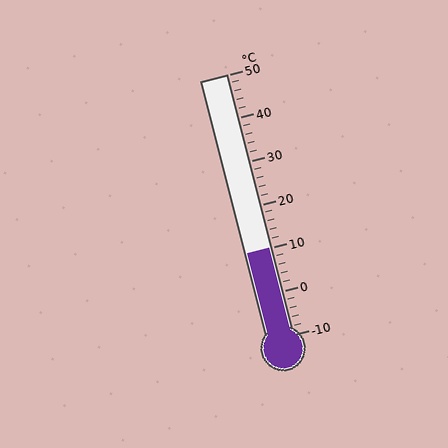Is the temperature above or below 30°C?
The temperature is below 30°C.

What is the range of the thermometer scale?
The thermometer scale ranges from -10°C to 50°C.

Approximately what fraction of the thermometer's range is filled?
The thermometer is filled to approximately 35% of its range.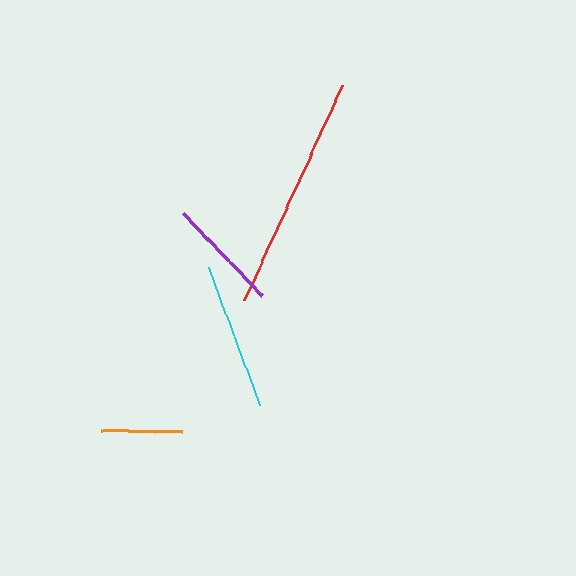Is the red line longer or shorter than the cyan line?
The red line is longer than the cyan line.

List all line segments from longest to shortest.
From longest to shortest: red, cyan, purple, orange.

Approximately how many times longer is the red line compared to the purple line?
The red line is approximately 2.1 times the length of the purple line.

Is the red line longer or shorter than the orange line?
The red line is longer than the orange line.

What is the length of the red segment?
The red segment is approximately 237 pixels long.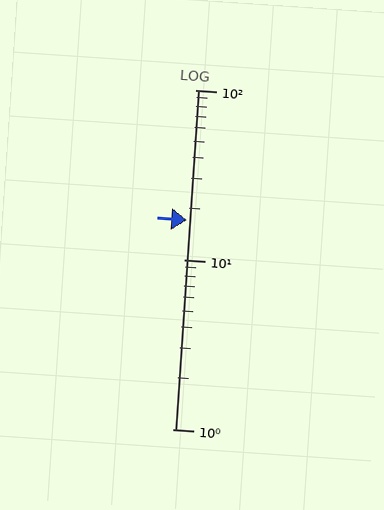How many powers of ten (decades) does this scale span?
The scale spans 2 decades, from 1 to 100.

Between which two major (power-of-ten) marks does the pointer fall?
The pointer is between 10 and 100.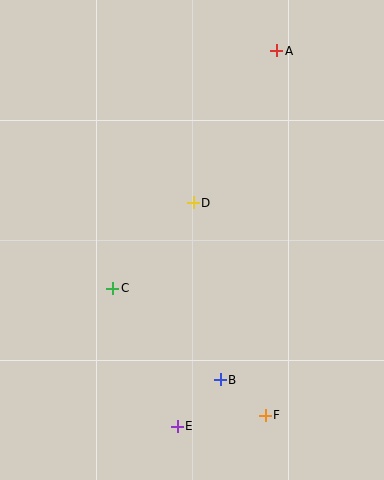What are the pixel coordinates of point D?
Point D is at (193, 203).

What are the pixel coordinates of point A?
Point A is at (277, 51).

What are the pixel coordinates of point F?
Point F is at (265, 415).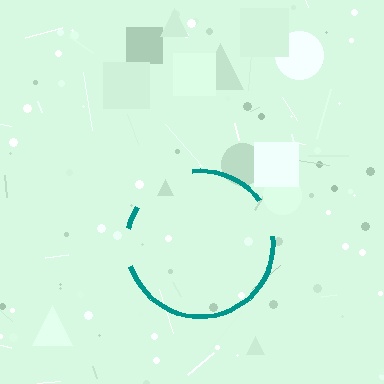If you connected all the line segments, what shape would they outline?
They would outline a circle.